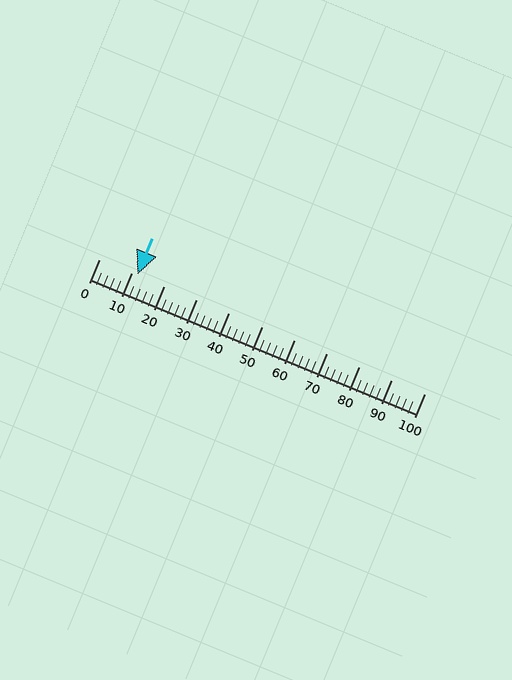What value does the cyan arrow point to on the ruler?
The cyan arrow points to approximately 12.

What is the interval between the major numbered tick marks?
The major tick marks are spaced 10 units apart.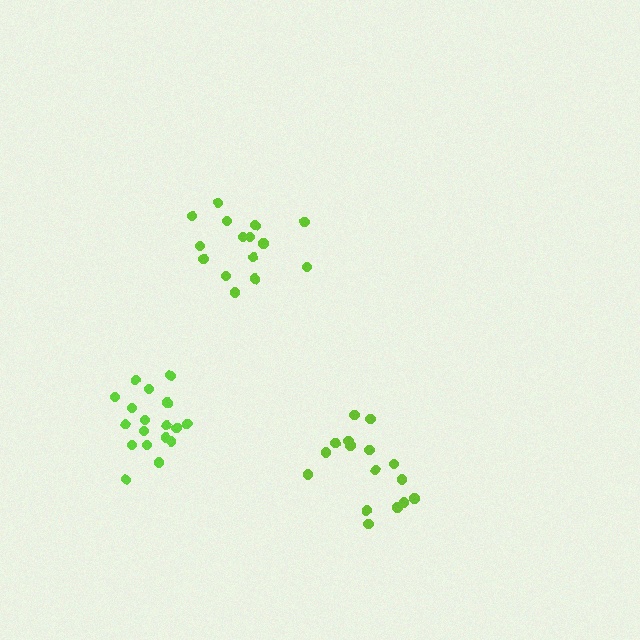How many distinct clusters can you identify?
There are 3 distinct clusters.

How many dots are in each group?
Group 1: 18 dots, Group 2: 15 dots, Group 3: 16 dots (49 total).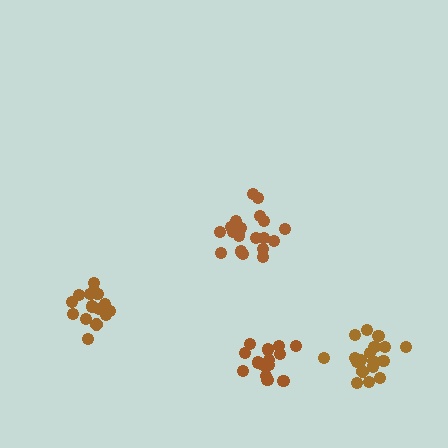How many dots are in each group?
Group 1: 14 dots, Group 2: 18 dots, Group 3: 15 dots, Group 4: 20 dots (67 total).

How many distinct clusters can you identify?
There are 4 distinct clusters.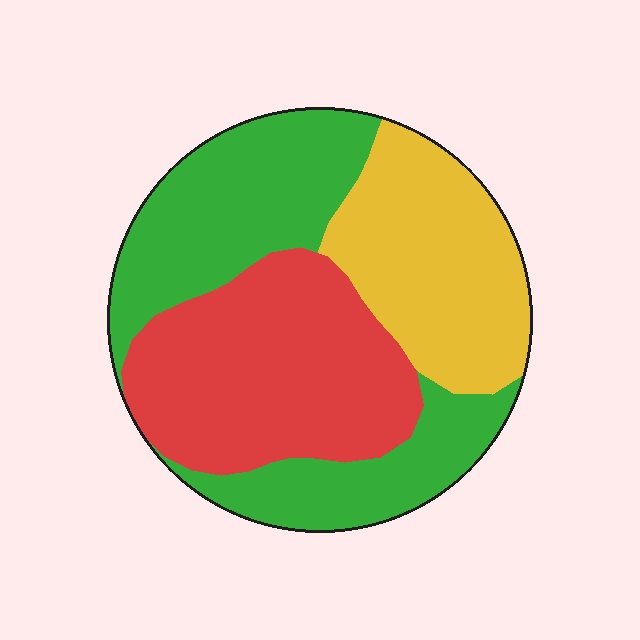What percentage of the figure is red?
Red covers roughly 35% of the figure.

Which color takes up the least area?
Yellow, at roughly 25%.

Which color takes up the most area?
Green, at roughly 40%.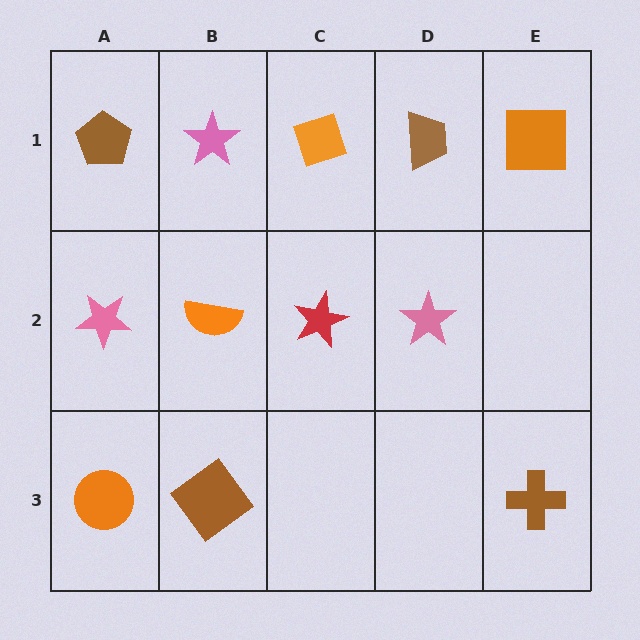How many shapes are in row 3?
3 shapes.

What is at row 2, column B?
An orange semicircle.